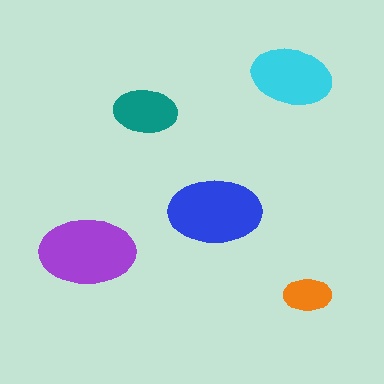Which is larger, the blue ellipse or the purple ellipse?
The purple one.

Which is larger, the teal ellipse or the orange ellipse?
The teal one.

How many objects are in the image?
There are 5 objects in the image.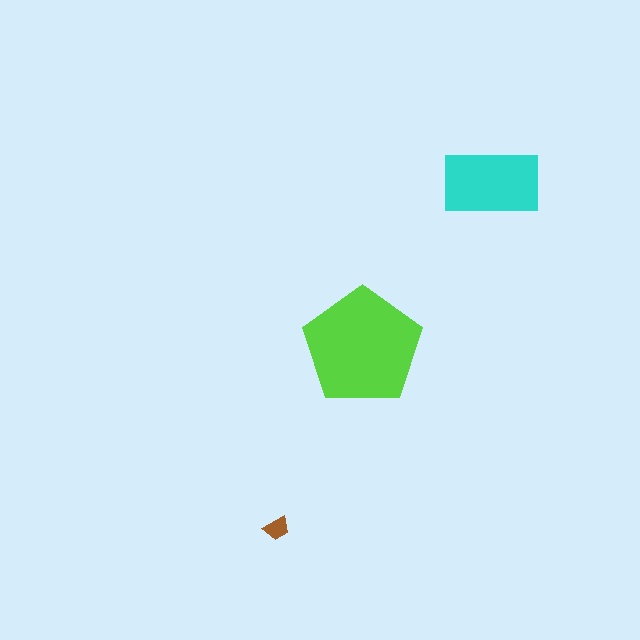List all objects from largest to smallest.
The lime pentagon, the cyan rectangle, the brown trapezoid.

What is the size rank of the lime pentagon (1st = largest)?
1st.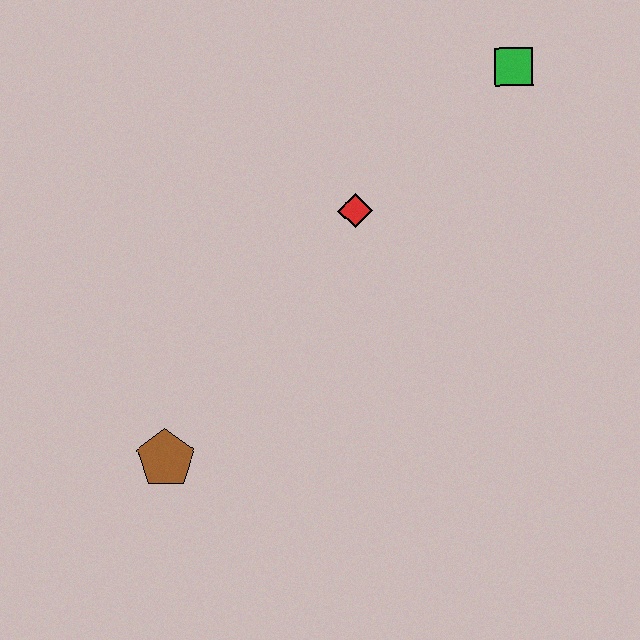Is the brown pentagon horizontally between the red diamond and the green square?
No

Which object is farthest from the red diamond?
The brown pentagon is farthest from the red diamond.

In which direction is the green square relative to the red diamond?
The green square is to the right of the red diamond.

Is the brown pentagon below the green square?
Yes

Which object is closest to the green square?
The red diamond is closest to the green square.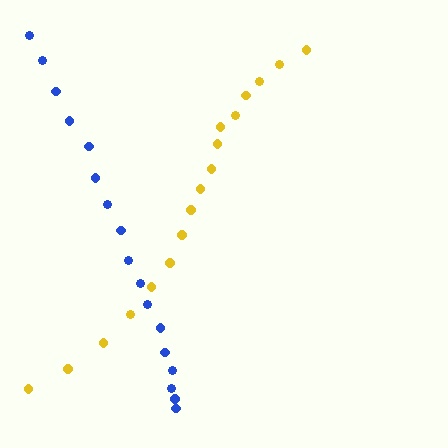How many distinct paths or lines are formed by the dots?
There are 2 distinct paths.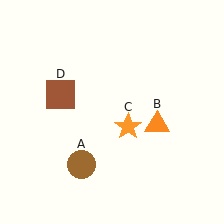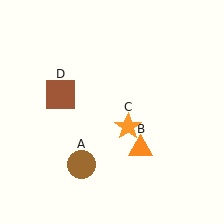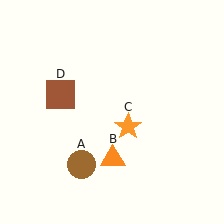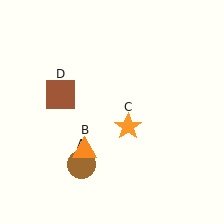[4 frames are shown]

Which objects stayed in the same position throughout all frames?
Brown circle (object A) and orange star (object C) and brown square (object D) remained stationary.